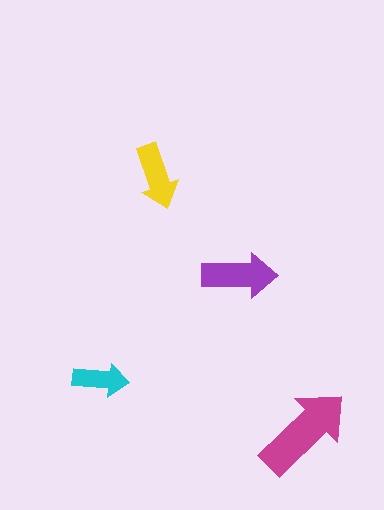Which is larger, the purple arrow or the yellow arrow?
The purple one.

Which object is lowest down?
The magenta arrow is bottommost.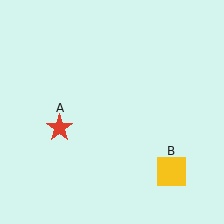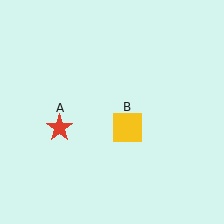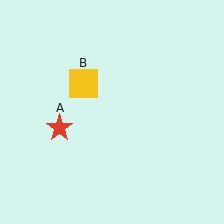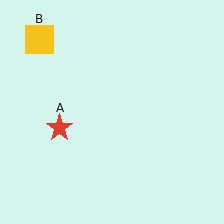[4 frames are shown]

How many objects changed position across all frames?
1 object changed position: yellow square (object B).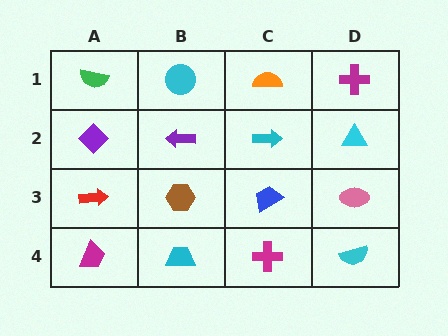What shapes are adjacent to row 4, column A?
A red arrow (row 3, column A), a cyan trapezoid (row 4, column B).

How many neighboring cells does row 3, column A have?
3.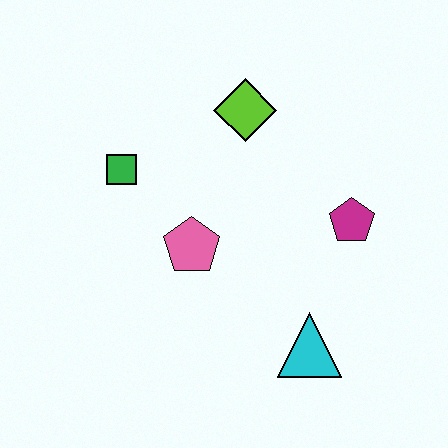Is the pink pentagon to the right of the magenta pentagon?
No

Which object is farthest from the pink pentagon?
The magenta pentagon is farthest from the pink pentagon.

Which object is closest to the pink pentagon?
The green square is closest to the pink pentagon.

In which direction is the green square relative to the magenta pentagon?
The green square is to the left of the magenta pentagon.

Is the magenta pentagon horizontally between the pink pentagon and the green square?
No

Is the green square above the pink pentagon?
Yes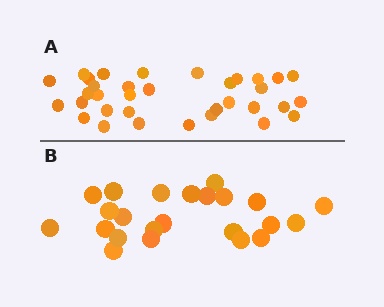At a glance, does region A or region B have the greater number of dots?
Region A (the top region) has more dots.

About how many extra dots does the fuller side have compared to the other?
Region A has roughly 12 or so more dots than region B.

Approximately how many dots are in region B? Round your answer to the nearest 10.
About 20 dots. (The exact count is 23, which rounds to 20.)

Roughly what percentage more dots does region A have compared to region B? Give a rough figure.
About 50% more.